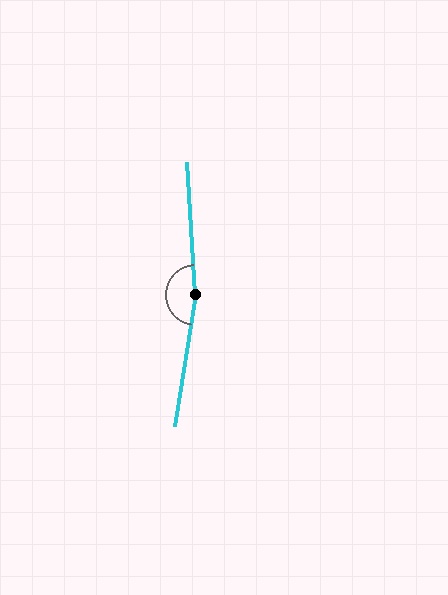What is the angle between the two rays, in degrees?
Approximately 167 degrees.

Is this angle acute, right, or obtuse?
It is obtuse.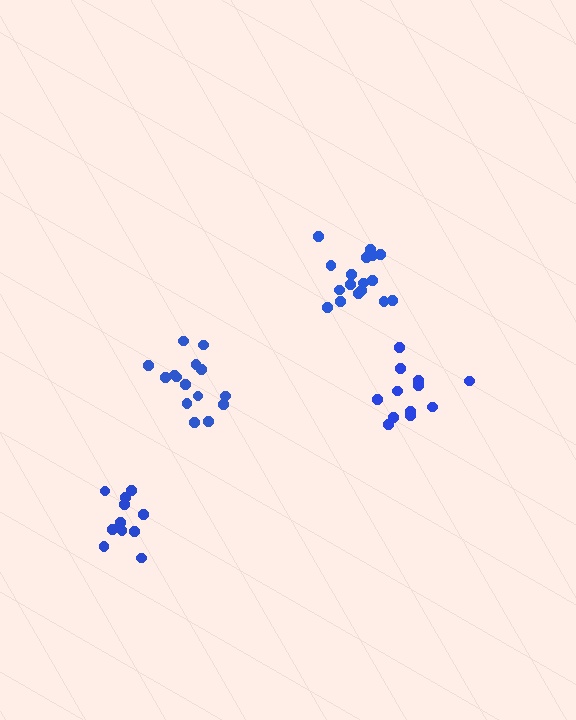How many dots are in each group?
Group 1: 13 dots, Group 2: 11 dots, Group 3: 17 dots, Group 4: 15 dots (56 total).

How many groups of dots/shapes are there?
There are 4 groups.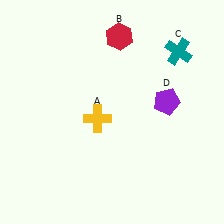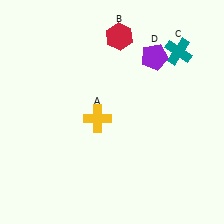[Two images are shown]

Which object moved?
The purple pentagon (D) moved up.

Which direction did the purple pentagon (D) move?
The purple pentagon (D) moved up.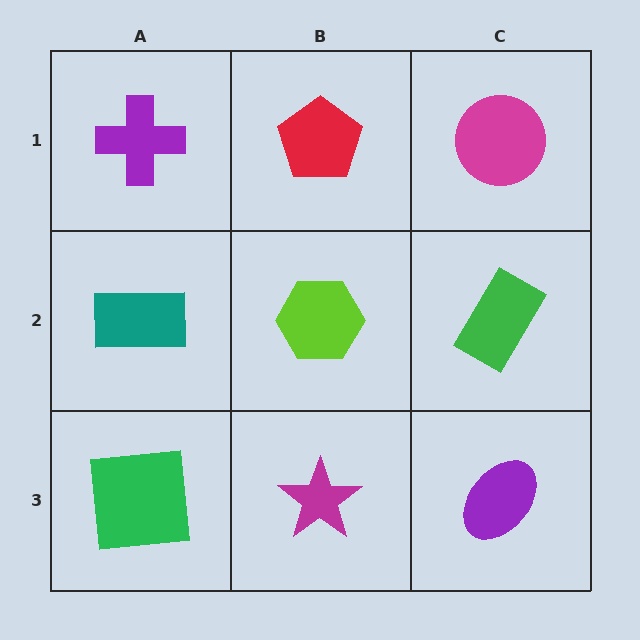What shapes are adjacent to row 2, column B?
A red pentagon (row 1, column B), a magenta star (row 3, column B), a teal rectangle (row 2, column A), a green rectangle (row 2, column C).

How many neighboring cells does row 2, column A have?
3.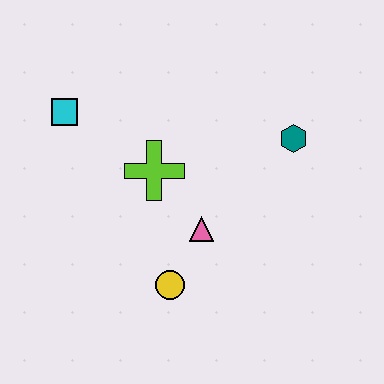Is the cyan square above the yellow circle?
Yes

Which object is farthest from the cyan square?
The teal hexagon is farthest from the cyan square.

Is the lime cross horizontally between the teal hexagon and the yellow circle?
No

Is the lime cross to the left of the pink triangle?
Yes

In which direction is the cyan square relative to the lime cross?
The cyan square is to the left of the lime cross.